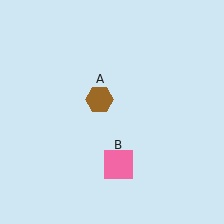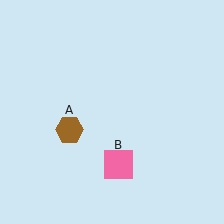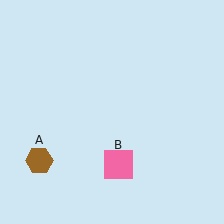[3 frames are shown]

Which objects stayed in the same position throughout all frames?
Pink square (object B) remained stationary.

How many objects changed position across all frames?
1 object changed position: brown hexagon (object A).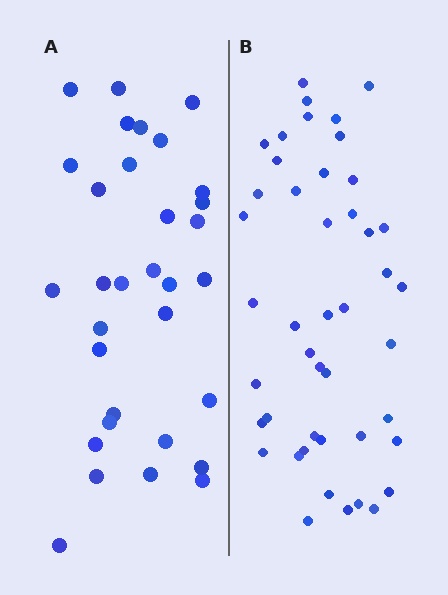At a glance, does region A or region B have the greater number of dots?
Region B (the right region) has more dots.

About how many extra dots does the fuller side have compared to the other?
Region B has approximately 15 more dots than region A.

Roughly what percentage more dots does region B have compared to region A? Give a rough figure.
About 40% more.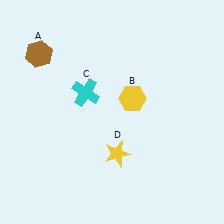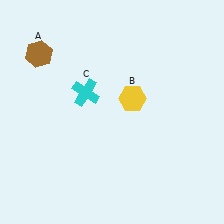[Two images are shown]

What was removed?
The yellow star (D) was removed in Image 2.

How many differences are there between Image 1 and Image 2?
There is 1 difference between the two images.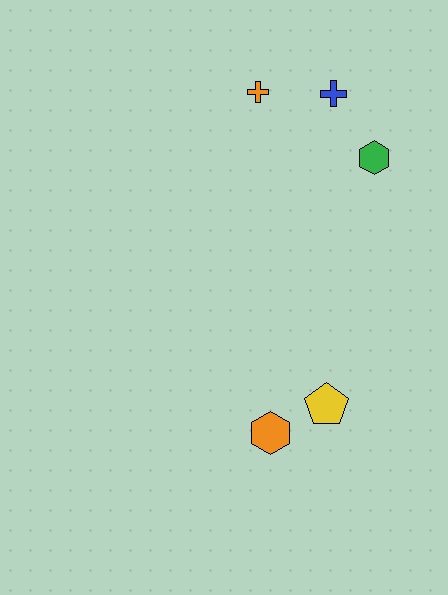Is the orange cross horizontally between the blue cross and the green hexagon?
No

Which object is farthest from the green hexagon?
The orange hexagon is farthest from the green hexagon.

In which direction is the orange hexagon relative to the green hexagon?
The orange hexagon is below the green hexagon.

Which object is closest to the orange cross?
The blue cross is closest to the orange cross.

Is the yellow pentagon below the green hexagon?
Yes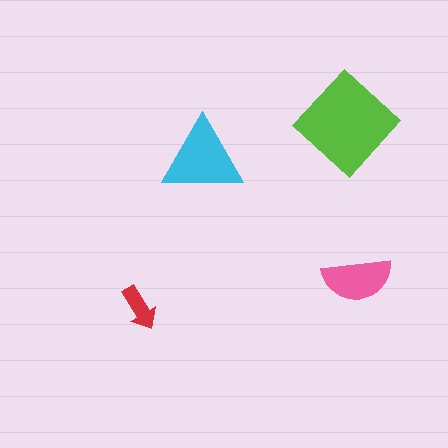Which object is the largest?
The lime diamond.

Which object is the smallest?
The red arrow.